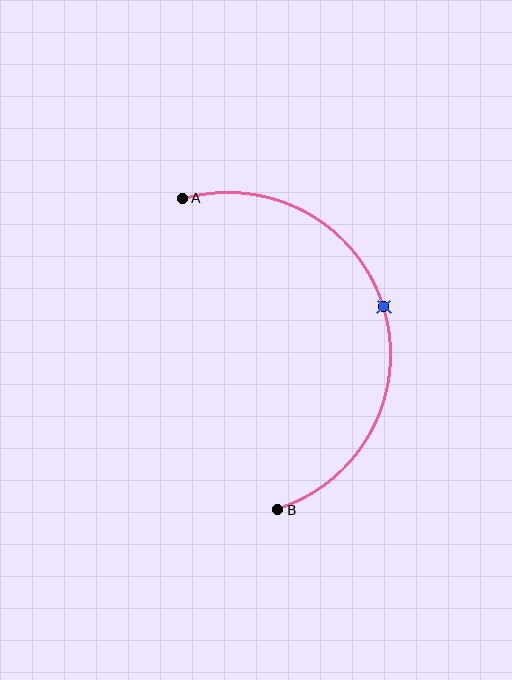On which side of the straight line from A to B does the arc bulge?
The arc bulges to the right of the straight line connecting A and B.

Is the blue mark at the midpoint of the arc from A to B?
Yes. The blue mark lies on the arc at equal arc-length from both A and B — it is the arc midpoint.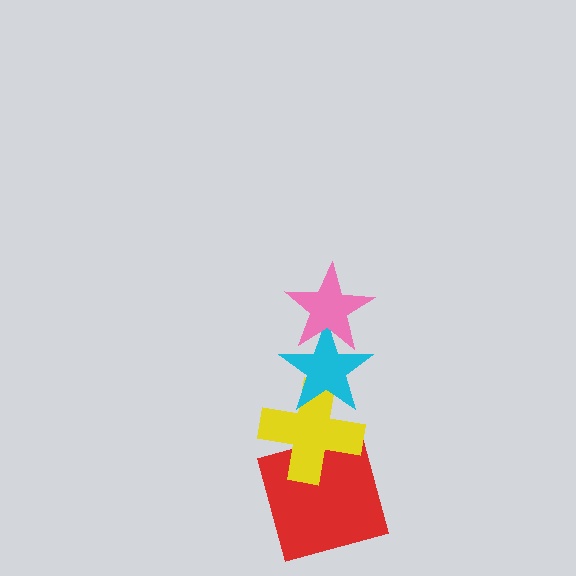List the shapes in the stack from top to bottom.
From top to bottom: the pink star, the cyan star, the yellow cross, the red square.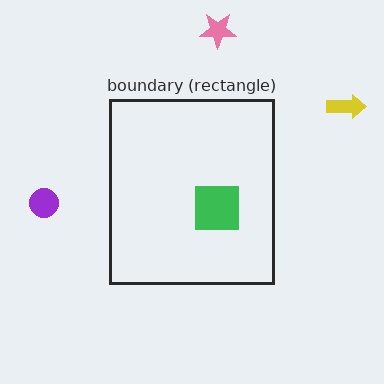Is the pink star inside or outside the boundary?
Outside.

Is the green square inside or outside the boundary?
Inside.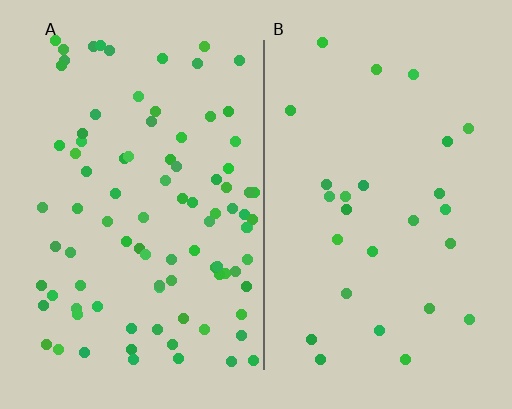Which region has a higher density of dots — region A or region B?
A (the left).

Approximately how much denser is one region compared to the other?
Approximately 3.4× — region A over region B.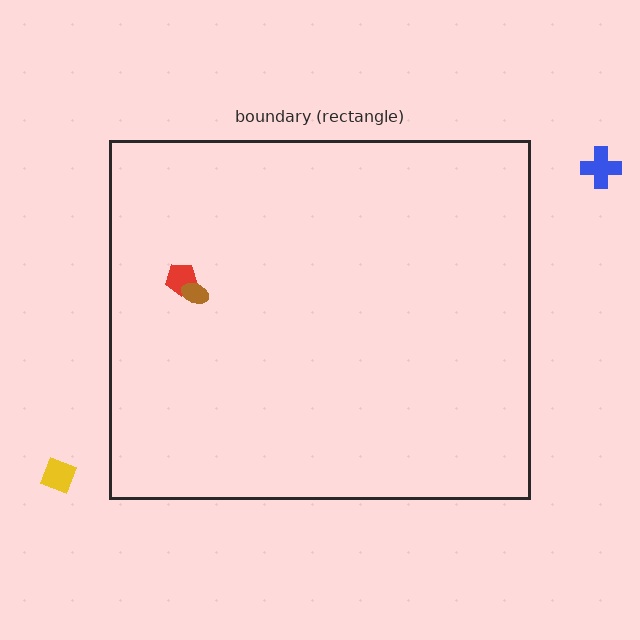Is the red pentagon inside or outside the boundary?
Inside.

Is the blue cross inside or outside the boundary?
Outside.